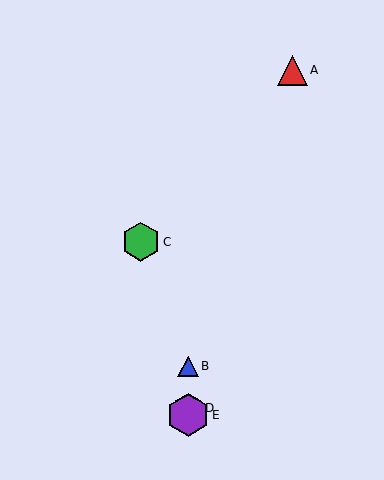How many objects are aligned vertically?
3 objects (B, D, E) are aligned vertically.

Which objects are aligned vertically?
Objects B, D, E are aligned vertically.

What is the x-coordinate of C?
Object C is at x≈141.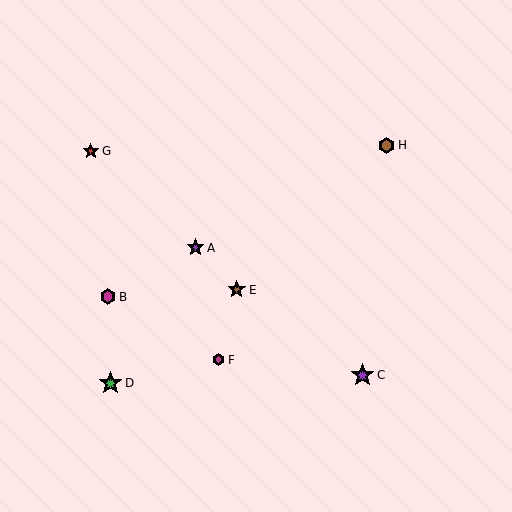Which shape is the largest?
The purple star (labeled C) is the largest.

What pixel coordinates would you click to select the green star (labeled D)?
Click at (110, 383) to select the green star D.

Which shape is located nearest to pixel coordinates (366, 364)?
The purple star (labeled C) at (363, 375) is nearest to that location.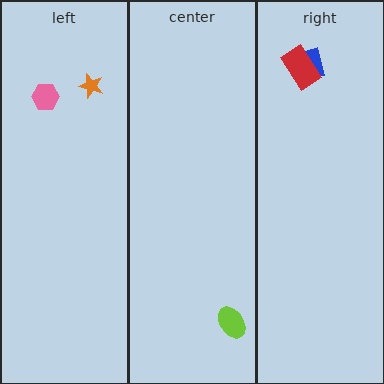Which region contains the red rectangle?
The right region.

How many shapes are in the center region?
1.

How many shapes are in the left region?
2.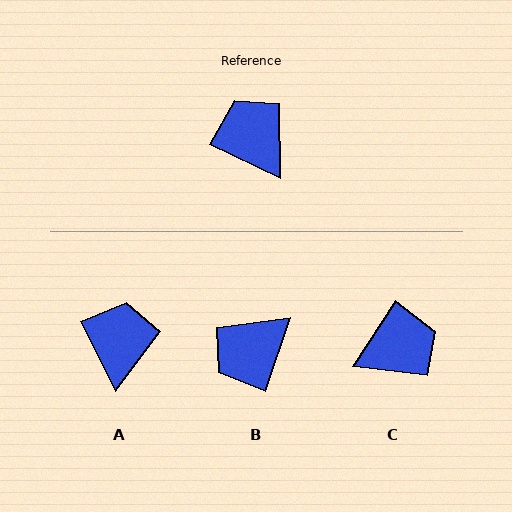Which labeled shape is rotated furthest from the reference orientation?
C, about 98 degrees away.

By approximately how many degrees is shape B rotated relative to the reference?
Approximately 97 degrees counter-clockwise.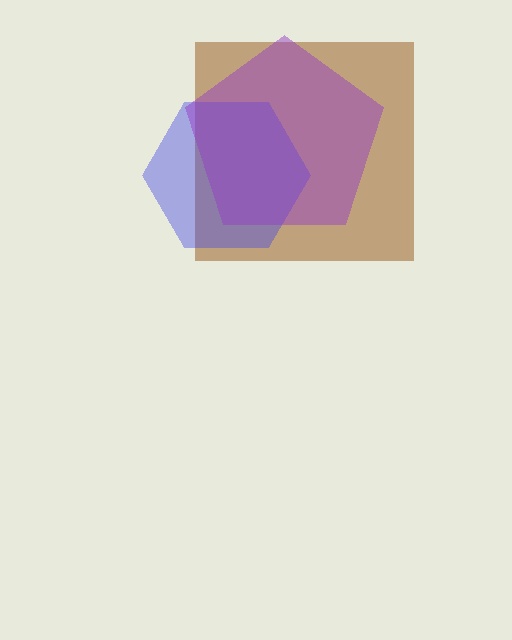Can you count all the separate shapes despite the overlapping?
Yes, there are 3 separate shapes.